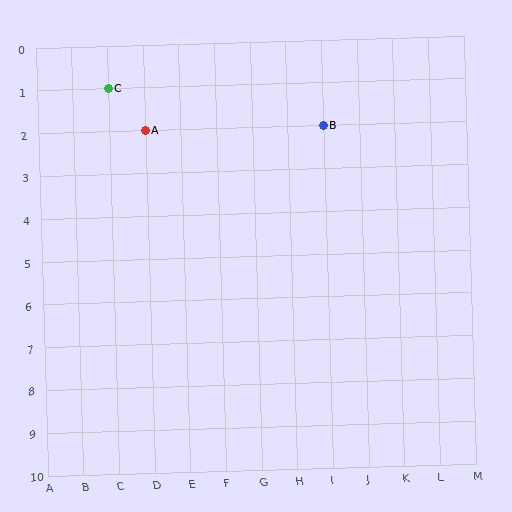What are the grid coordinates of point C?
Point C is at grid coordinates (C, 1).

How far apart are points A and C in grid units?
Points A and C are 1 column and 1 row apart (about 1.4 grid units diagonally).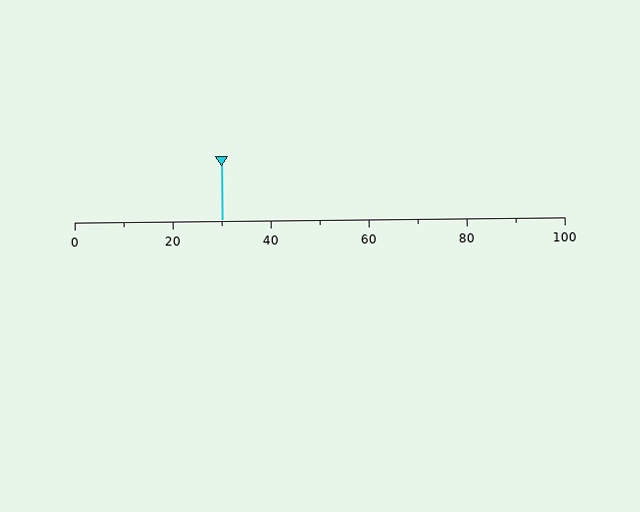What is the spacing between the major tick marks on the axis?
The major ticks are spaced 20 apart.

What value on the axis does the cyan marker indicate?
The marker indicates approximately 30.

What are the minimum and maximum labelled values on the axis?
The axis runs from 0 to 100.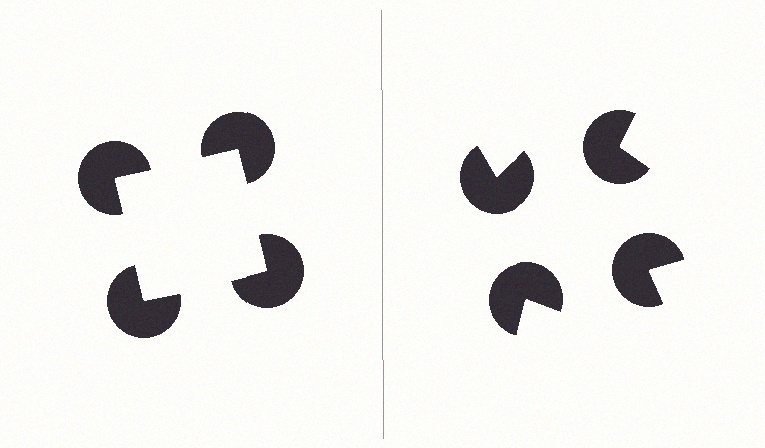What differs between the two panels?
The pac-man discs are positioned identically on both sides; only the wedge orientations differ. On the left they align to a square; on the right they are misaligned.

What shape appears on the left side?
An illusory square.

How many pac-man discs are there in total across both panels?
8 — 4 on each side.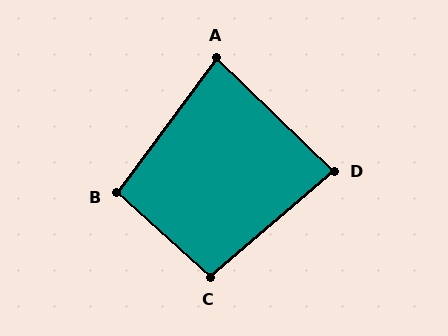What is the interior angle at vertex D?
Approximately 85 degrees (acute).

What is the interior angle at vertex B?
Approximately 95 degrees (obtuse).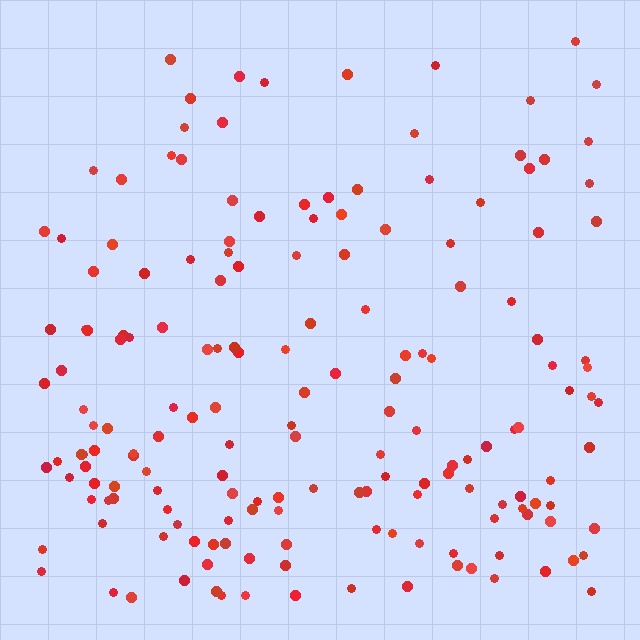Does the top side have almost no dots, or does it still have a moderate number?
Still a moderate number, just noticeably fewer than the bottom.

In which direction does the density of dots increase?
From top to bottom, with the bottom side densest.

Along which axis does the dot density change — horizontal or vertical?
Vertical.